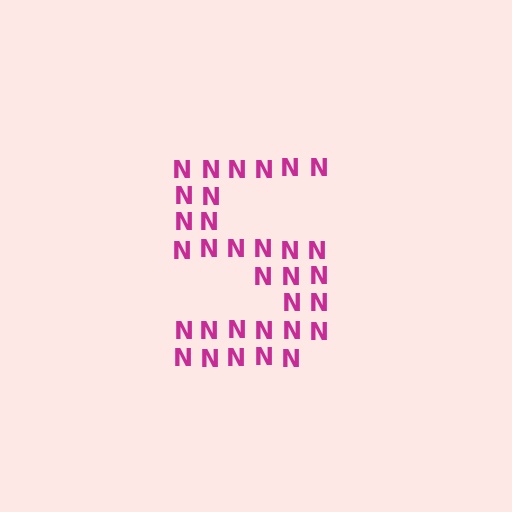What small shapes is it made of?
It is made of small letter N's.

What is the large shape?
The large shape is the letter S.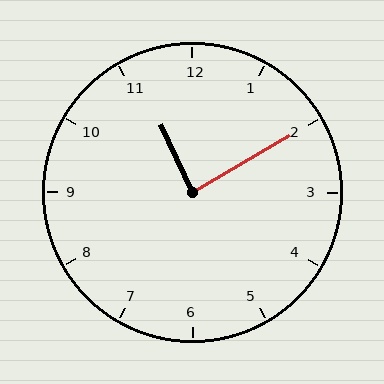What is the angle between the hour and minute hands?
Approximately 85 degrees.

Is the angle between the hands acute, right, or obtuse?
It is right.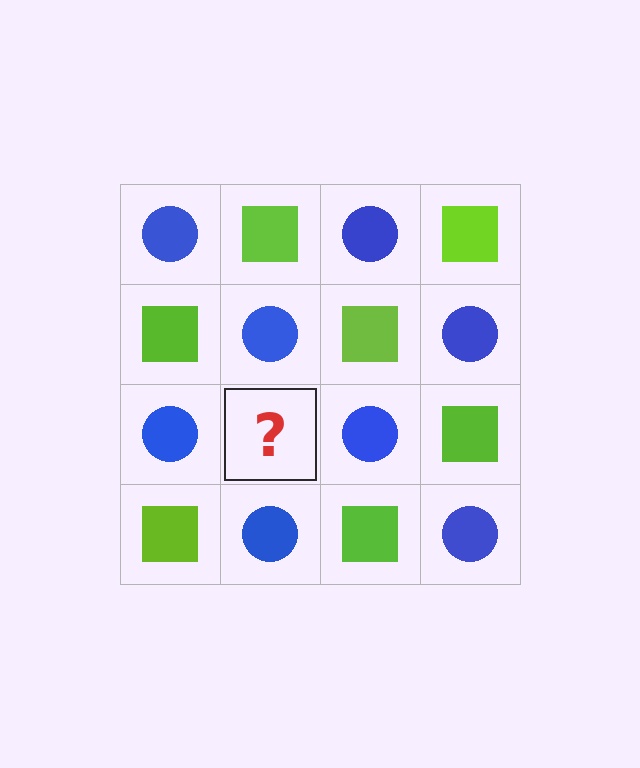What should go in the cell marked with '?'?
The missing cell should contain a lime square.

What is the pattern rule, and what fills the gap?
The rule is that it alternates blue circle and lime square in a checkerboard pattern. The gap should be filled with a lime square.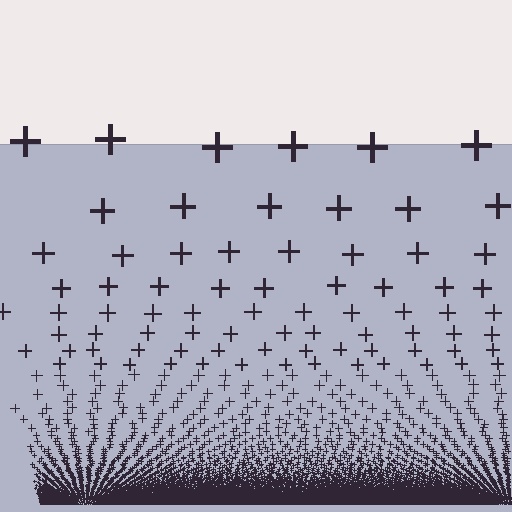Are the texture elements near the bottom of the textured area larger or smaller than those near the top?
Smaller. The gradient is inverted — elements near the bottom are smaller and denser.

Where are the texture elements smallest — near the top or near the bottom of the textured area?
Near the bottom.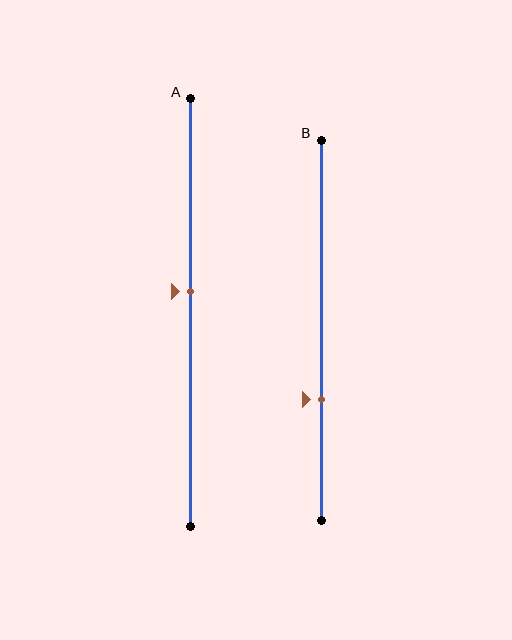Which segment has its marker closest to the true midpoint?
Segment A has its marker closest to the true midpoint.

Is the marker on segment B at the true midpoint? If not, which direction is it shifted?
No, the marker on segment B is shifted downward by about 18% of the segment length.